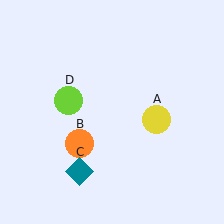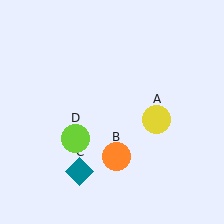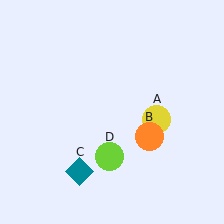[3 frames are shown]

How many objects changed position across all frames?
2 objects changed position: orange circle (object B), lime circle (object D).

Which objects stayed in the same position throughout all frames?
Yellow circle (object A) and teal diamond (object C) remained stationary.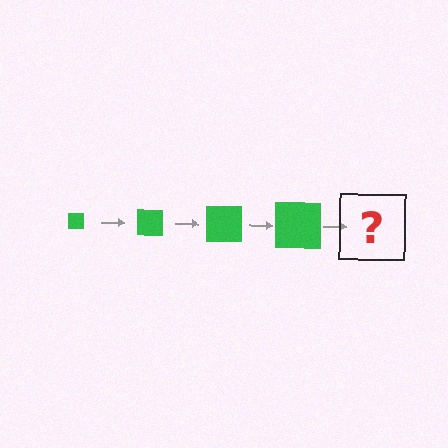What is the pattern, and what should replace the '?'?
The pattern is that the square gets progressively larger each step. The '?' should be a green square, larger than the previous one.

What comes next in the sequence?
The next element should be a green square, larger than the previous one.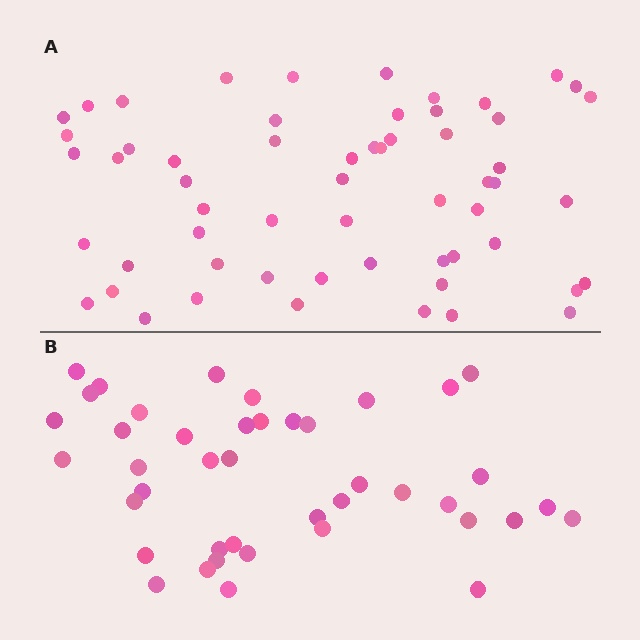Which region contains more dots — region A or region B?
Region A (the top region) has more dots.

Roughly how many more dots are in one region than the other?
Region A has approximately 15 more dots than region B.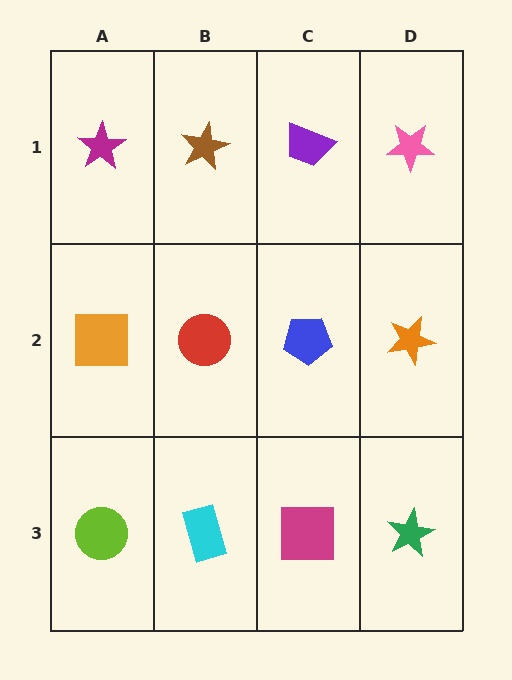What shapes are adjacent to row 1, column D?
An orange star (row 2, column D), a purple trapezoid (row 1, column C).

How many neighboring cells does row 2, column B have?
4.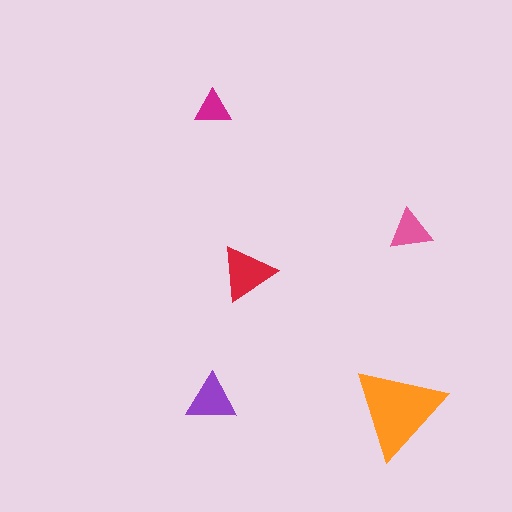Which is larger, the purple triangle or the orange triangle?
The orange one.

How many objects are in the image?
There are 5 objects in the image.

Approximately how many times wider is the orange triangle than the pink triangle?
About 2 times wider.